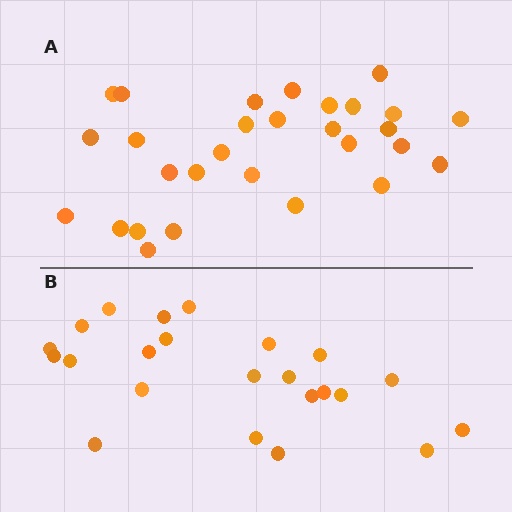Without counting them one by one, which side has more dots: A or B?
Region A (the top region) has more dots.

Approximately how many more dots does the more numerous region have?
Region A has about 6 more dots than region B.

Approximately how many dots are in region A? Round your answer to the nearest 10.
About 30 dots. (The exact count is 29, which rounds to 30.)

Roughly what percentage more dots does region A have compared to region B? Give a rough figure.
About 25% more.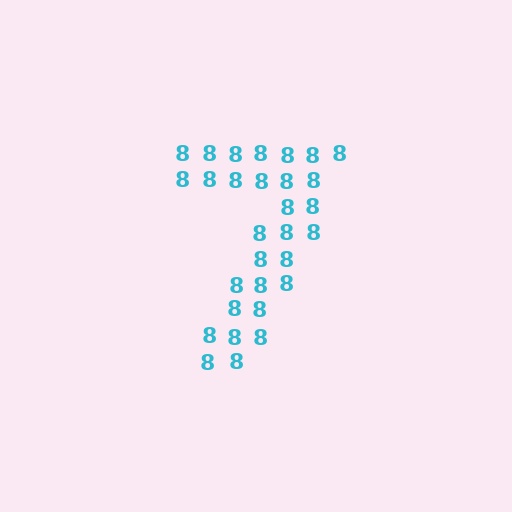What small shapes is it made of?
It is made of small digit 8's.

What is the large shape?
The large shape is the digit 7.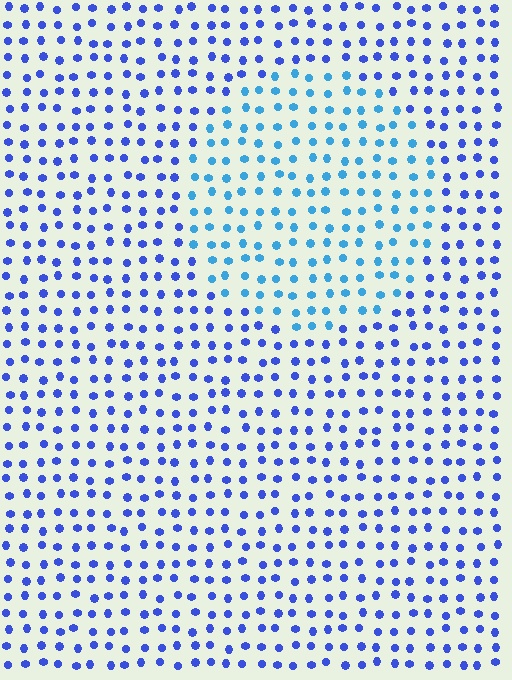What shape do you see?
I see a circle.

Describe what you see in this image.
The image is filled with small blue elements in a uniform arrangement. A circle-shaped region is visible where the elements are tinted to a slightly different hue, forming a subtle color boundary.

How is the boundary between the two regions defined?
The boundary is defined purely by a slight shift in hue (about 31 degrees). Spacing, size, and orientation are identical on both sides.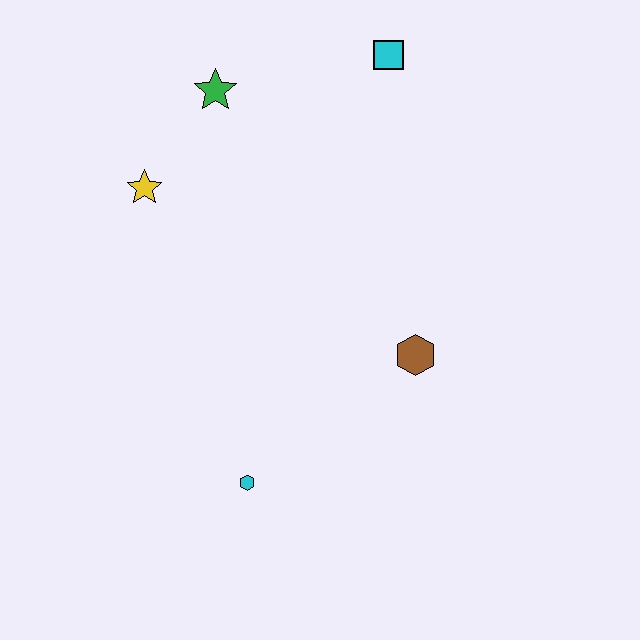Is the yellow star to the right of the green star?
No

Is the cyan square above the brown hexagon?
Yes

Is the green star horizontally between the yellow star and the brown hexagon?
Yes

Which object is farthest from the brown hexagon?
The green star is farthest from the brown hexagon.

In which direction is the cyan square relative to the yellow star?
The cyan square is to the right of the yellow star.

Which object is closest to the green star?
The yellow star is closest to the green star.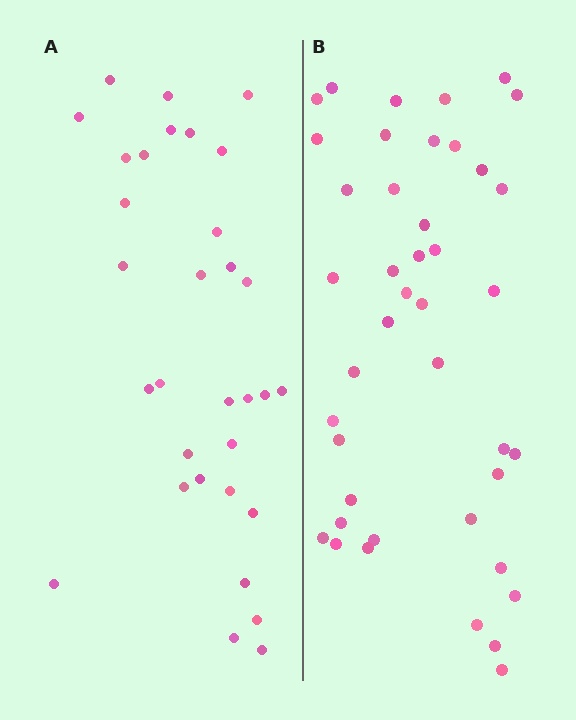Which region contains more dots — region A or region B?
Region B (the right region) has more dots.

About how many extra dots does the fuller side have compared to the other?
Region B has roughly 10 or so more dots than region A.